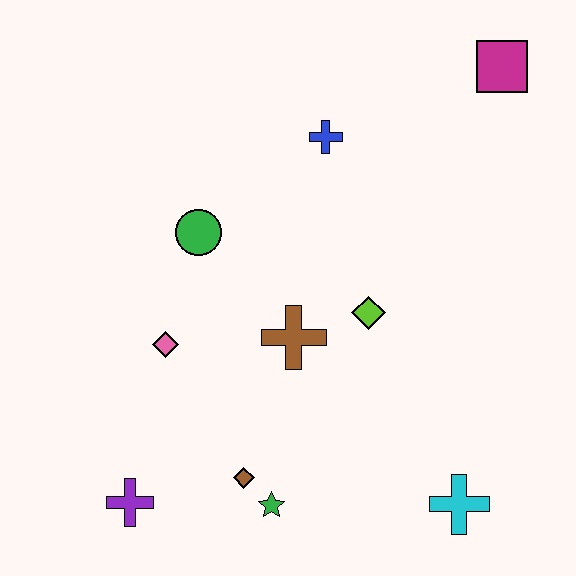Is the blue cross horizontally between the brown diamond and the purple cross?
No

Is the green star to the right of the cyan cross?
No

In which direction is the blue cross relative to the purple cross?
The blue cross is above the purple cross.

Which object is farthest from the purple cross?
The magenta square is farthest from the purple cross.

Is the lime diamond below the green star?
No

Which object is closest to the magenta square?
The blue cross is closest to the magenta square.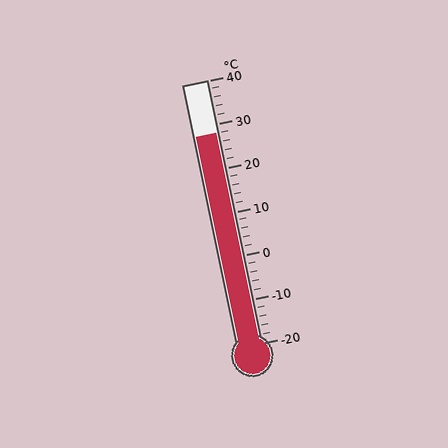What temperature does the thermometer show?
The thermometer shows approximately 28°C.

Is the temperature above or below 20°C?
The temperature is above 20°C.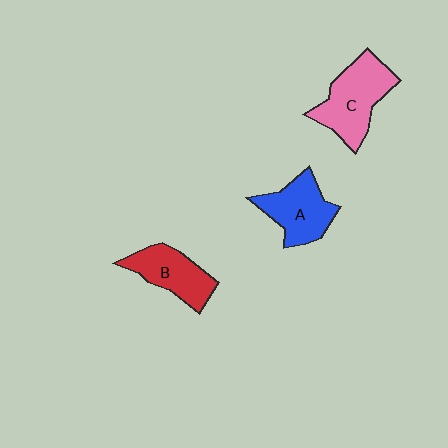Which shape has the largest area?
Shape C (pink).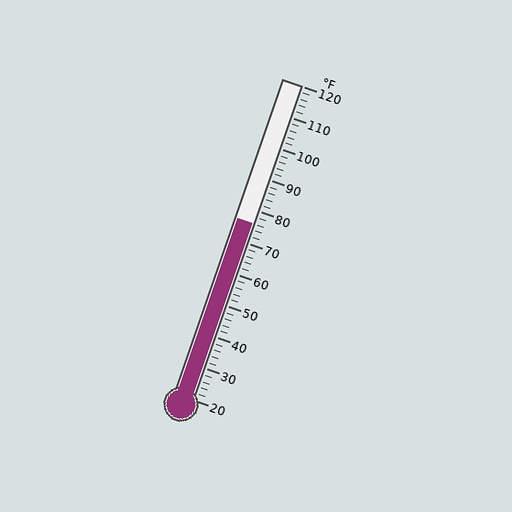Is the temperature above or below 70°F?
The temperature is above 70°F.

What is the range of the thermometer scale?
The thermometer scale ranges from 20°F to 120°F.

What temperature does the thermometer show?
The thermometer shows approximately 76°F.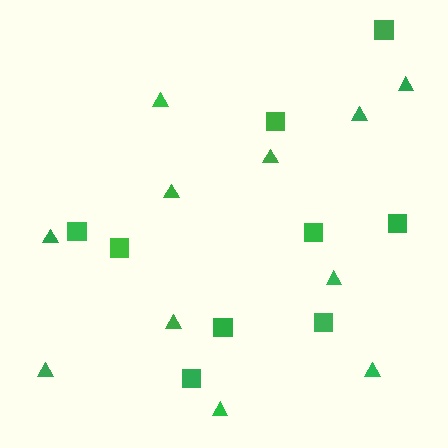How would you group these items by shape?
There are 2 groups: one group of squares (9) and one group of triangles (11).